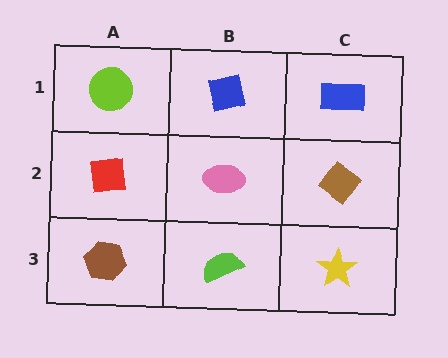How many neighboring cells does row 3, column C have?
2.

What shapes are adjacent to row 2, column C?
A blue rectangle (row 1, column C), a yellow star (row 3, column C), a pink ellipse (row 2, column B).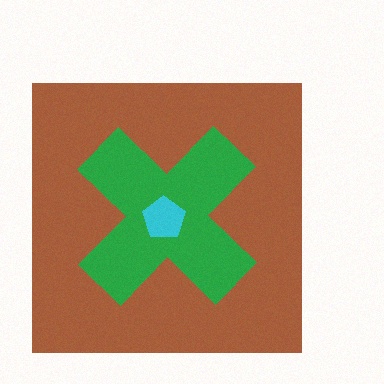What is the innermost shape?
The cyan pentagon.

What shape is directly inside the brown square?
The green cross.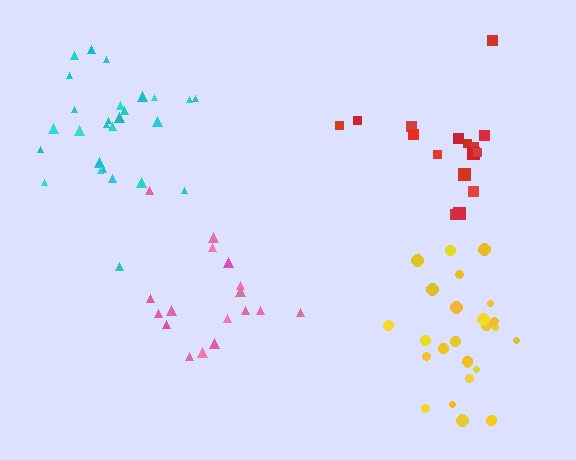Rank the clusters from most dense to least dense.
cyan, yellow, pink, red.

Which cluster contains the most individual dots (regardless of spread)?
Cyan (27).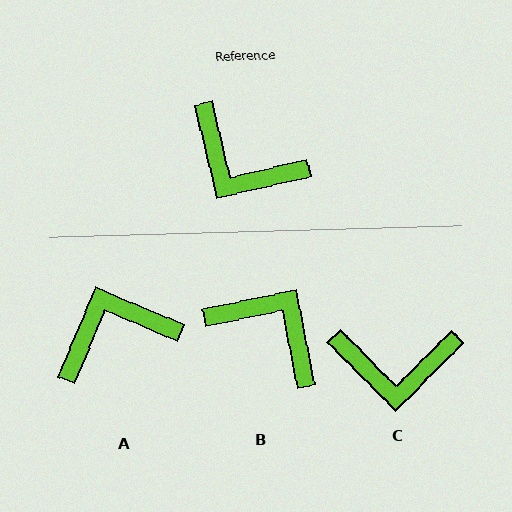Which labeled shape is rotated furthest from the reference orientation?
B, about 178 degrees away.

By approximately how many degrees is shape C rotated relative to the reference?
Approximately 32 degrees counter-clockwise.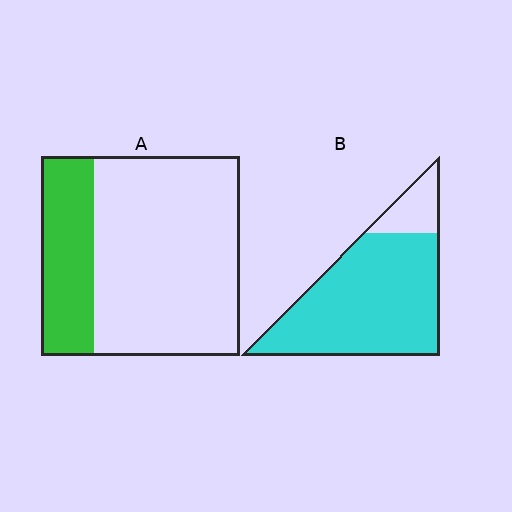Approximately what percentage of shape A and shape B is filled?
A is approximately 25% and B is approximately 85%.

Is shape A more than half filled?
No.